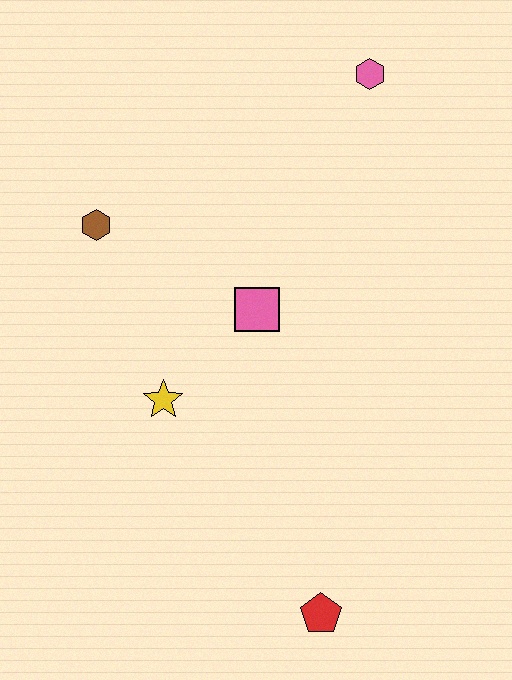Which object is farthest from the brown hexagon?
The red pentagon is farthest from the brown hexagon.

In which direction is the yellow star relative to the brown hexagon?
The yellow star is below the brown hexagon.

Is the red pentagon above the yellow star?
No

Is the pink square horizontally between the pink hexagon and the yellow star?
Yes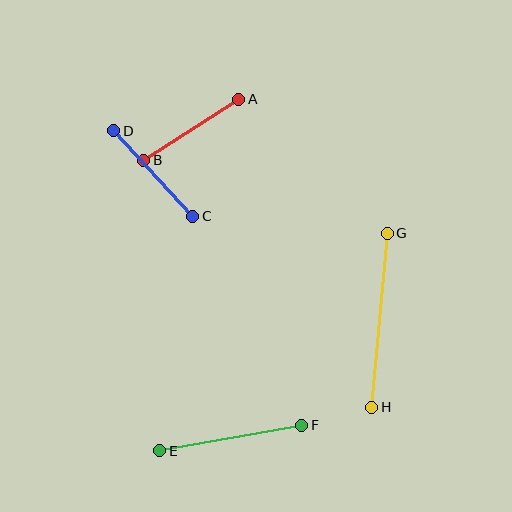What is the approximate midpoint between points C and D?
The midpoint is at approximately (153, 173) pixels.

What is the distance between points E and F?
The distance is approximately 144 pixels.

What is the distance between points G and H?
The distance is approximately 175 pixels.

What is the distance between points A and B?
The distance is approximately 113 pixels.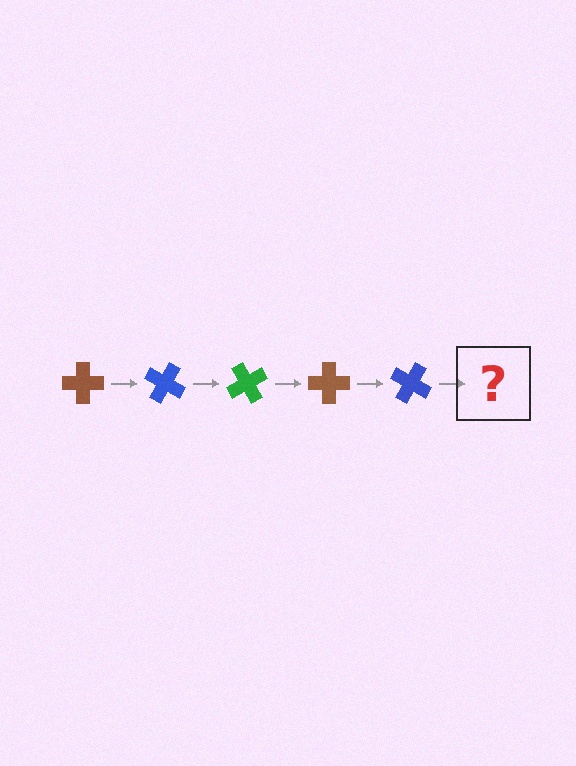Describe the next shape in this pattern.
It should be a green cross, rotated 150 degrees from the start.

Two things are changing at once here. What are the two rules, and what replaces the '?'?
The two rules are that it rotates 30 degrees each step and the color cycles through brown, blue, and green. The '?' should be a green cross, rotated 150 degrees from the start.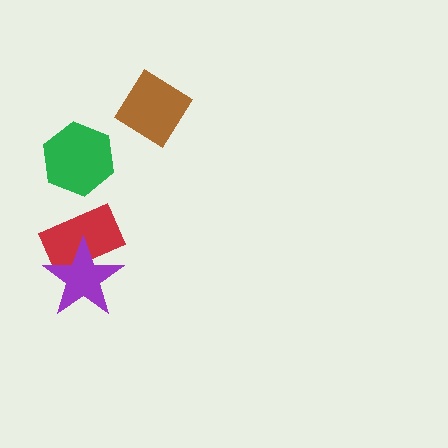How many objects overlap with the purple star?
1 object overlaps with the purple star.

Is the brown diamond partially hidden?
No, no other shape covers it.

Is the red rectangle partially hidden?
Yes, it is partially covered by another shape.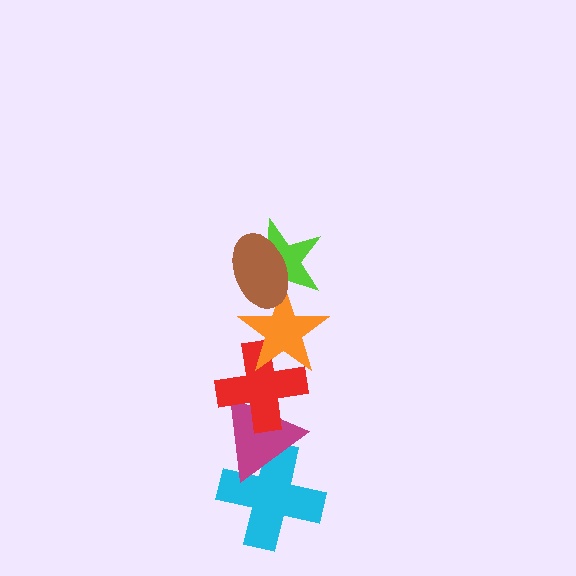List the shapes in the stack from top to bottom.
From top to bottom: the brown ellipse, the lime star, the orange star, the red cross, the magenta triangle, the cyan cross.